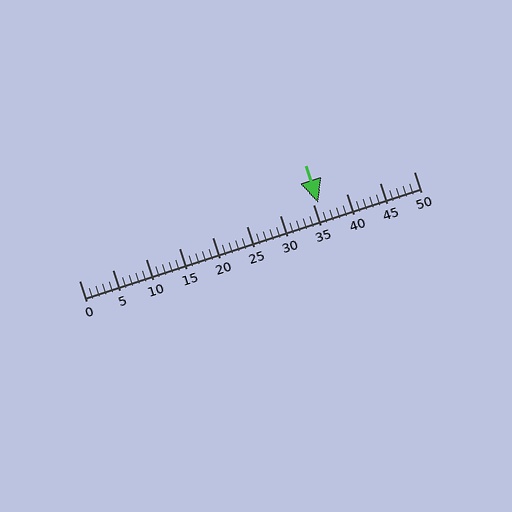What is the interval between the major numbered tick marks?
The major tick marks are spaced 5 units apart.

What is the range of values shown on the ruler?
The ruler shows values from 0 to 50.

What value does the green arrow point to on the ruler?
The green arrow points to approximately 36.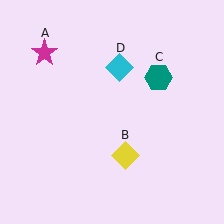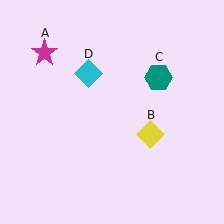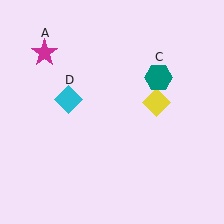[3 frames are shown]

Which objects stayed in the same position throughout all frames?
Magenta star (object A) and teal hexagon (object C) remained stationary.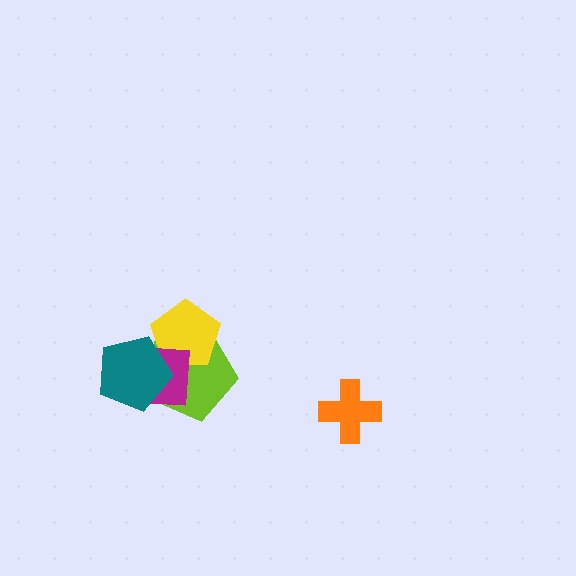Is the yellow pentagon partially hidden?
Yes, it is partially covered by another shape.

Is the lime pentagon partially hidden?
Yes, it is partially covered by another shape.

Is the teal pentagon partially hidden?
No, no other shape covers it.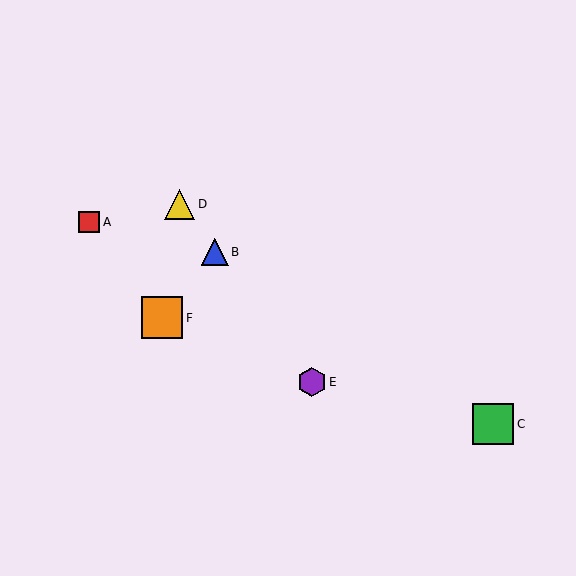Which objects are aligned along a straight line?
Objects B, D, E are aligned along a straight line.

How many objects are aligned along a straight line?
3 objects (B, D, E) are aligned along a straight line.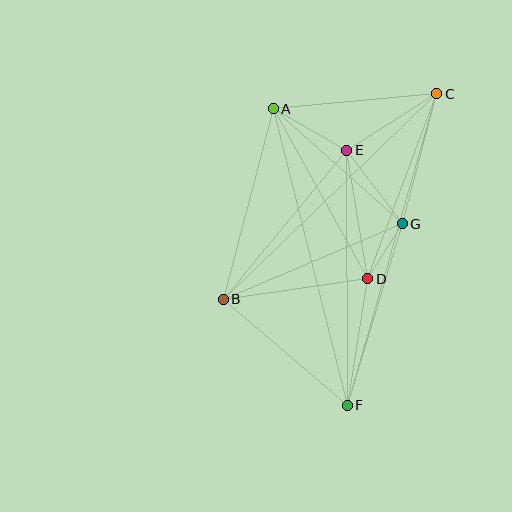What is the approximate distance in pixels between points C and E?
The distance between C and E is approximately 106 pixels.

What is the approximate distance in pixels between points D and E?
The distance between D and E is approximately 130 pixels.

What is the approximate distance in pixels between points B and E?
The distance between B and E is approximately 194 pixels.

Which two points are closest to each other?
Points D and G are closest to each other.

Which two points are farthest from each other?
Points C and F are farthest from each other.